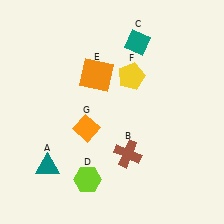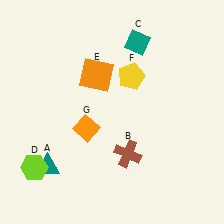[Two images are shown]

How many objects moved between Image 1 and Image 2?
1 object moved between the two images.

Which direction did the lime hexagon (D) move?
The lime hexagon (D) moved left.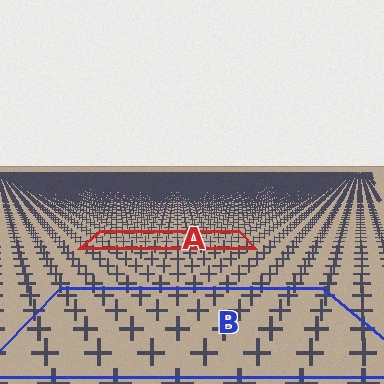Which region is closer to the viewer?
Region B is closer. The texture elements there are larger and more spread out.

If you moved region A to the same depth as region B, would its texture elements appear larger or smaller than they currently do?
They would appear larger. At a closer depth, the same texture elements are projected at a bigger on-screen size.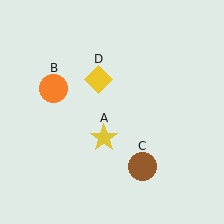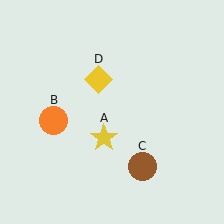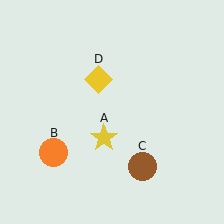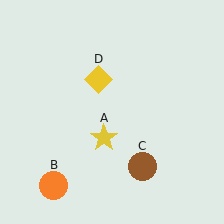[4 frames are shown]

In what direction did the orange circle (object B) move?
The orange circle (object B) moved down.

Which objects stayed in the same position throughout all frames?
Yellow star (object A) and brown circle (object C) and yellow diamond (object D) remained stationary.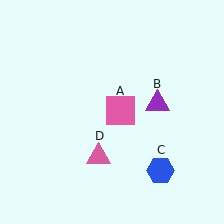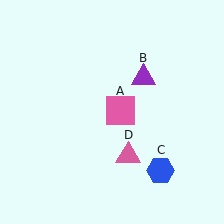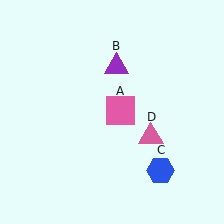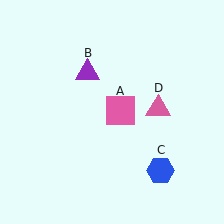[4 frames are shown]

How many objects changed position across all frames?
2 objects changed position: purple triangle (object B), pink triangle (object D).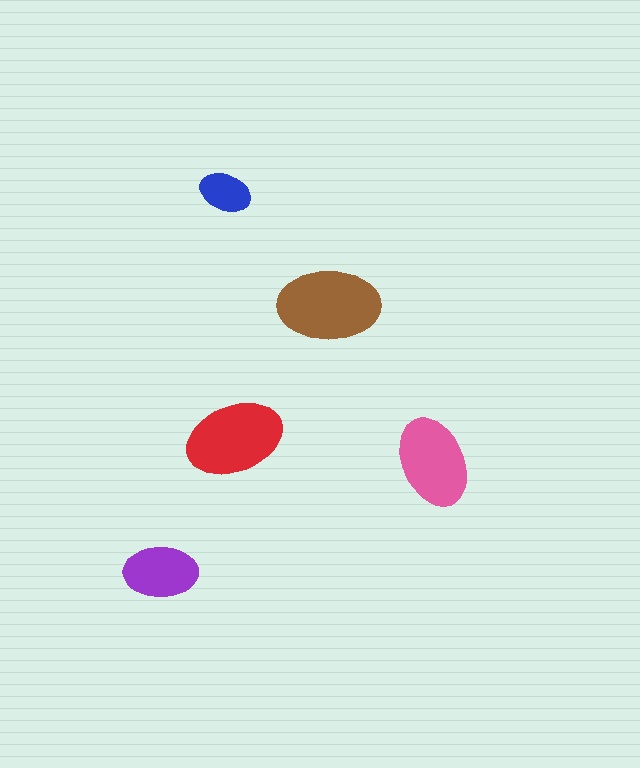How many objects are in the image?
There are 5 objects in the image.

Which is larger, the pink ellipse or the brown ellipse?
The brown one.